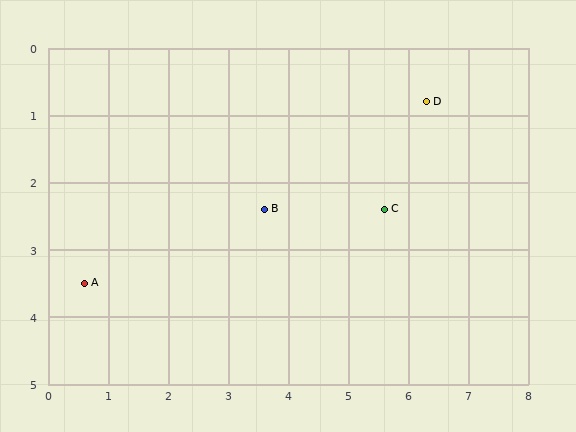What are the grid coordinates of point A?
Point A is at approximately (0.6, 3.5).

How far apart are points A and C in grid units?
Points A and C are about 5.1 grid units apart.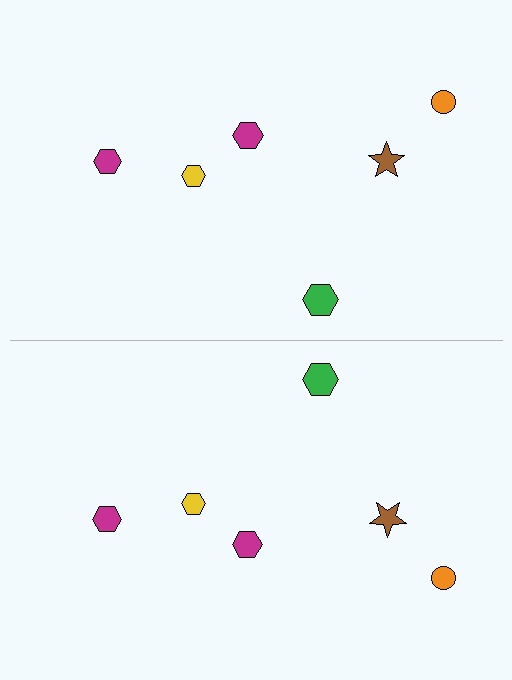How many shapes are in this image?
There are 12 shapes in this image.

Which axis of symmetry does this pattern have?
The pattern has a horizontal axis of symmetry running through the center of the image.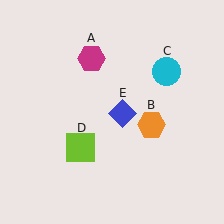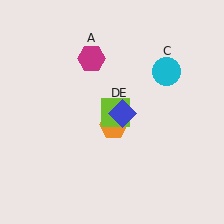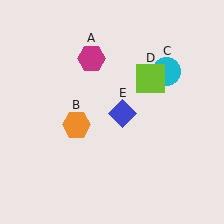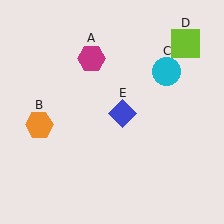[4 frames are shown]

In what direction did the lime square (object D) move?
The lime square (object D) moved up and to the right.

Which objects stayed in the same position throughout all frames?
Magenta hexagon (object A) and cyan circle (object C) and blue diamond (object E) remained stationary.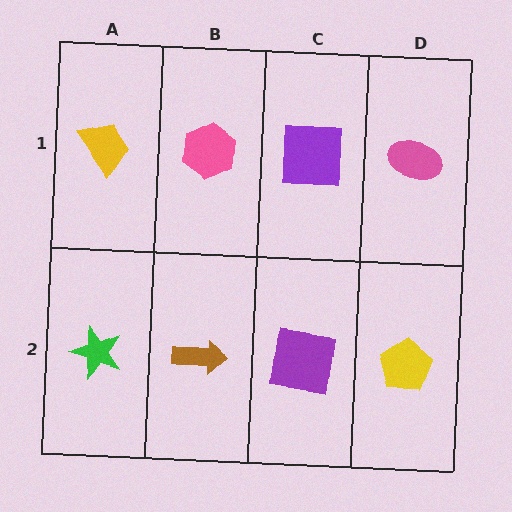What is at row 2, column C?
A purple square.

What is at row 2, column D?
A yellow pentagon.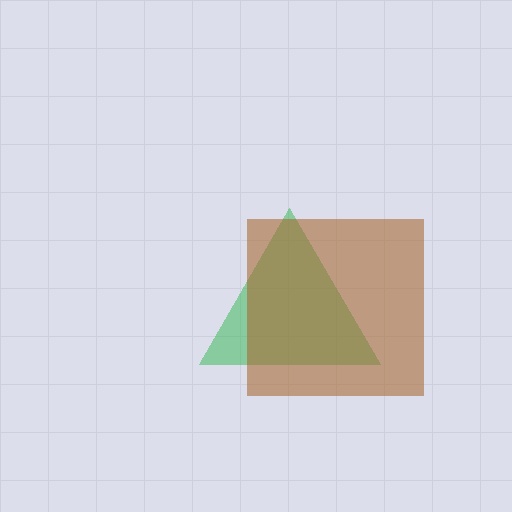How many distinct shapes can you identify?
There are 2 distinct shapes: a green triangle, a brown square.